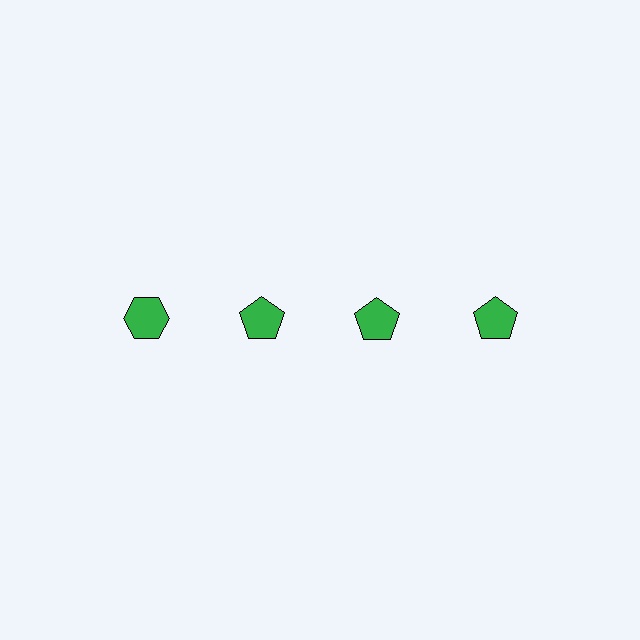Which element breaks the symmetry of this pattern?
The green hexagon in the top row, leftmost column breaks the symmetry. All other shapes are green pentagons.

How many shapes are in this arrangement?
There are 4 shapes arranged in a grid pattern.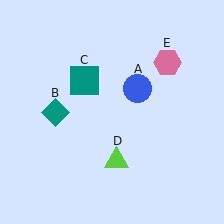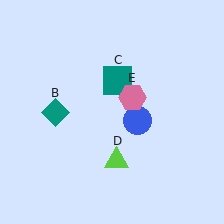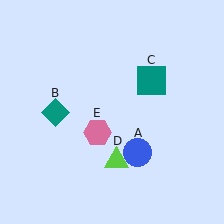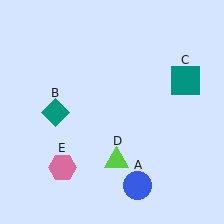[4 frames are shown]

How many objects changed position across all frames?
3 objects changed position: blue circle (object A), teal square (object C), pink hexagon (object E).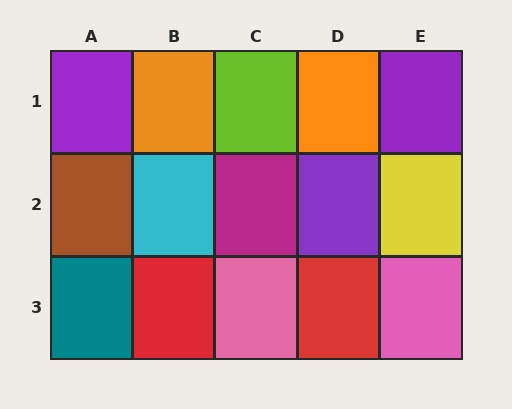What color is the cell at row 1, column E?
Purple.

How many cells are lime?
1 cell is lime.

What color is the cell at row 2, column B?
Cyan.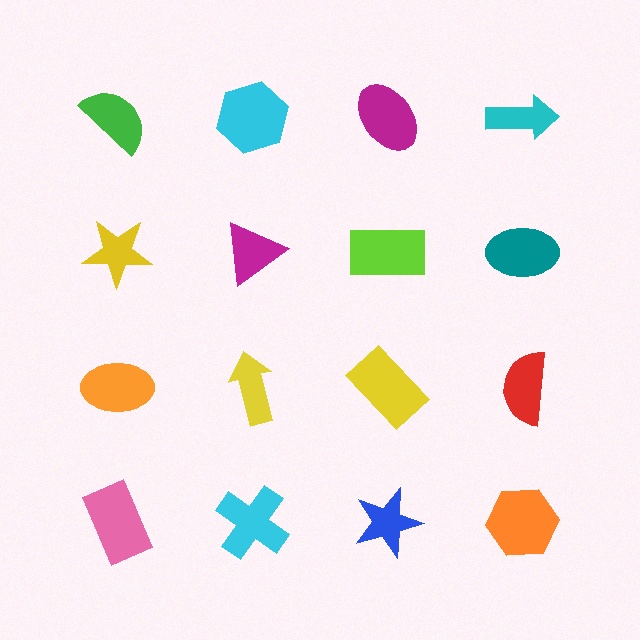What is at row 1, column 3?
A magenta ellipse.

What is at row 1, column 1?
A green semicircle.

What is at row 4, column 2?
A cyan cross.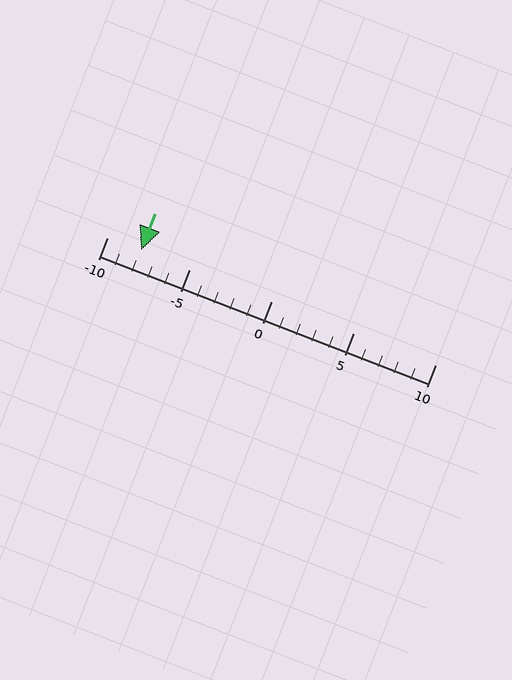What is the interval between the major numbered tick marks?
The major tick marks are spaced 5 units apart.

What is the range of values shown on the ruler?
The ruler shows values from -10 to 10.